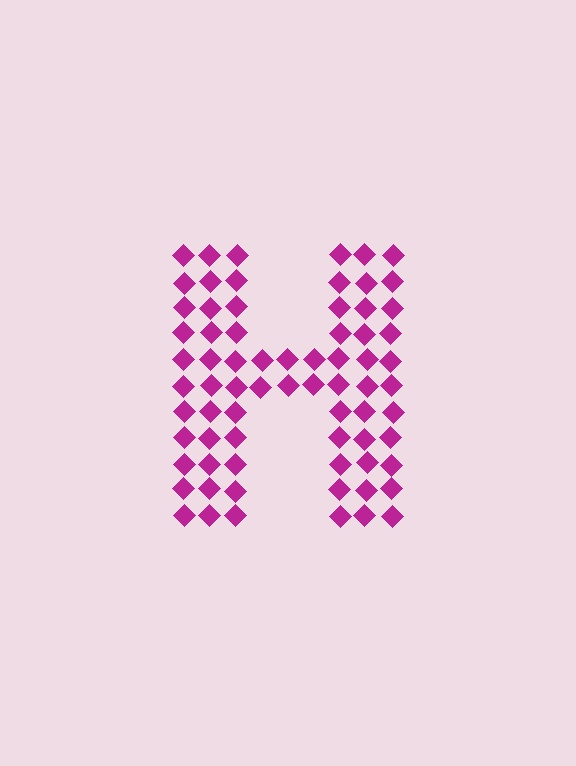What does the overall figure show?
The overall figure shows the letter H.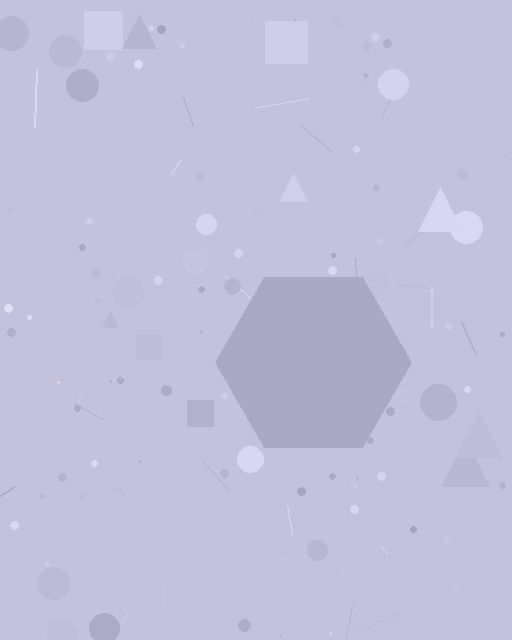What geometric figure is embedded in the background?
A hexagon is embedded in the background.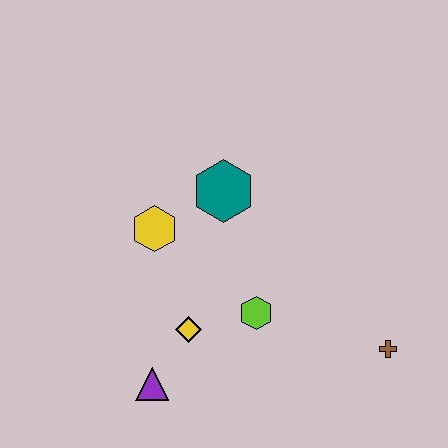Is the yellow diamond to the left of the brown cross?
Yes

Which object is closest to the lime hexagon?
The yellow diamond is closest to the lime hexagon.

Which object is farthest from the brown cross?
The yellow hexagon is farthest from the brown cross.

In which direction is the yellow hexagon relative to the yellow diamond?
The yellow hexagon is above the yellow diamond.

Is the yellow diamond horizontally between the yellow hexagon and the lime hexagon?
Yes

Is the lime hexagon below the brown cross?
No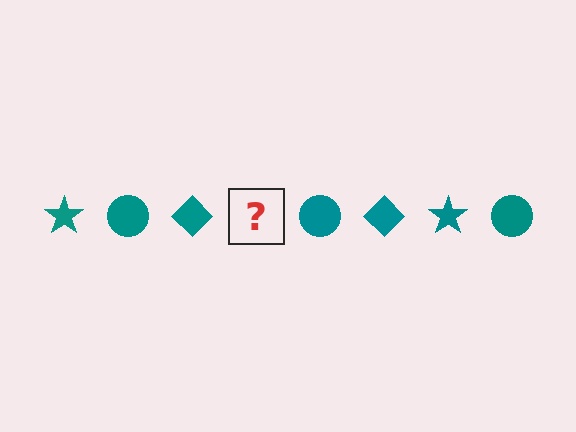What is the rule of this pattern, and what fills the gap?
The rule is that the pattern cycles through star, circle, diamond shapes in teal. The gap should be filled with a teal star.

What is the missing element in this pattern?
The missing element is a teal star.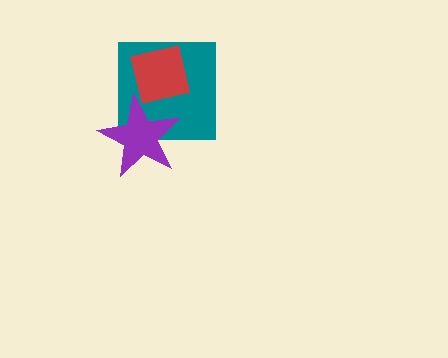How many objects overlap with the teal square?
2 objects overlap with the teal square.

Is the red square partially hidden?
Yes, it is partially covered by another shape.